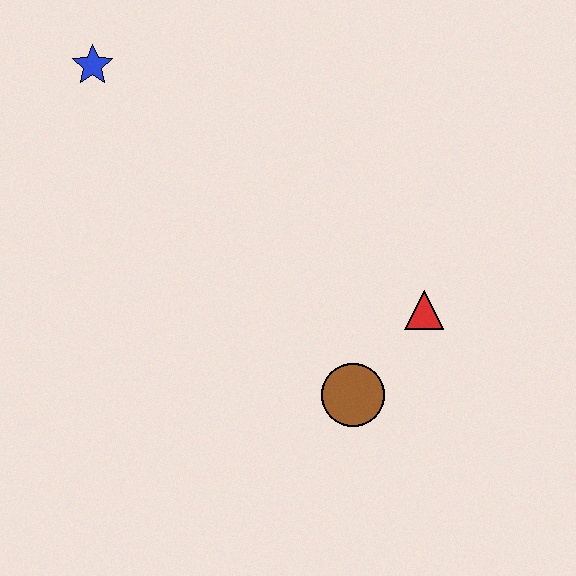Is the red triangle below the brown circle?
No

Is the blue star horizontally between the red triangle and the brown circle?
No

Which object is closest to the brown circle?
The red triangle is closest to the brown circle.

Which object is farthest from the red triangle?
The blue star is farthest from the red triangle.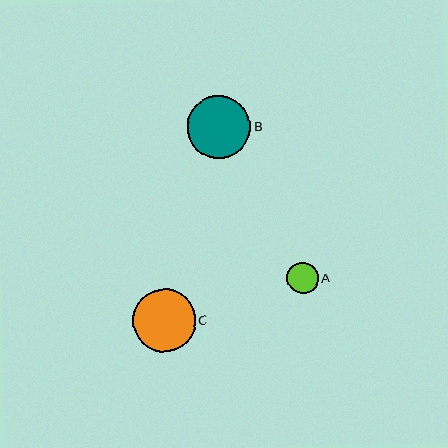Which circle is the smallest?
Circle A is the smallest with a size of approximately 31 pixels.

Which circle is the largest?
Circle B is the largest with a size of approximately 63 pixels.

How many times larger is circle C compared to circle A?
Circle C is approximately 2.0 times the size of circle A.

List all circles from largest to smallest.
From largest to smallest: B, C, A.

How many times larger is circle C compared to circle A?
Circle C is approximately 2.0 times the size of circle A.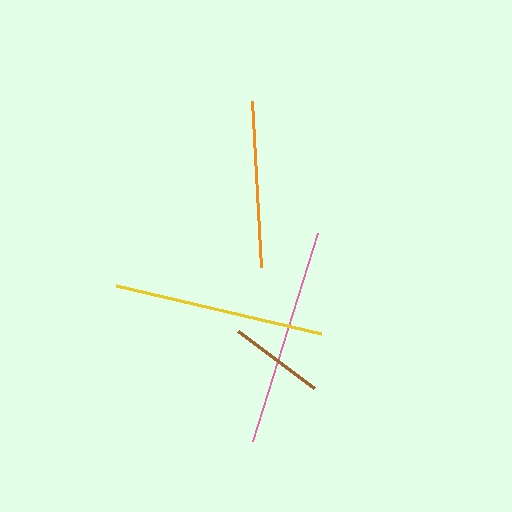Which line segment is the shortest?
The brown line is the shortest at approximately 94 pixels.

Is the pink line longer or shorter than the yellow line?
The pink line is longer than the yellow line.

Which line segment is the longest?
The pink line is the longest at approximately 218 pixels.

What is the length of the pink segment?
The pink segment is approximately 218 pixels long.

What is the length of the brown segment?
The brown segment is approximately 94 pixels long.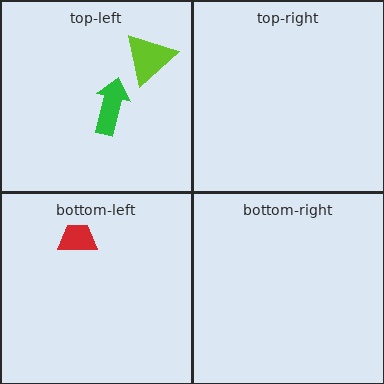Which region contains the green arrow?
The top-left region.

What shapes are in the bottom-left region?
The red trapezoid.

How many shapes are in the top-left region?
2.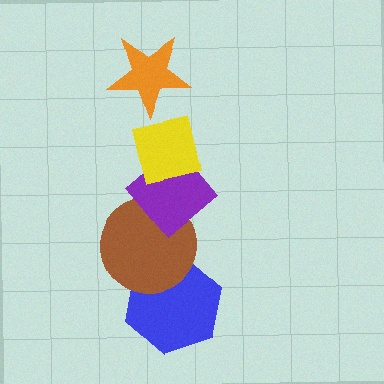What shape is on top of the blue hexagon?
The brown circle is on top of the blue hexagon.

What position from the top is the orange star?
The orange star is 1st from the top.